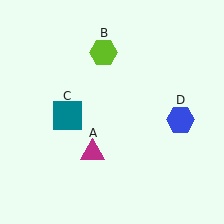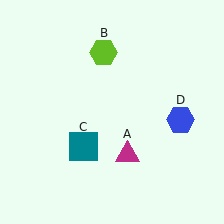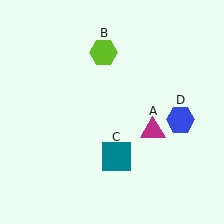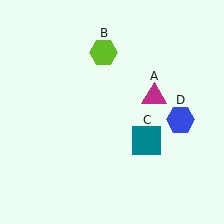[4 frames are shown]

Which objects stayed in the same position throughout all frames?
Lime hexagon (object B) and blue hexagon (object D) remained stationary.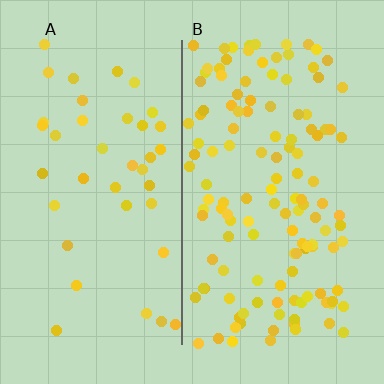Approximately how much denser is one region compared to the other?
Approximately 3.3× — region B over region A.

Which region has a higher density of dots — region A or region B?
B (the right).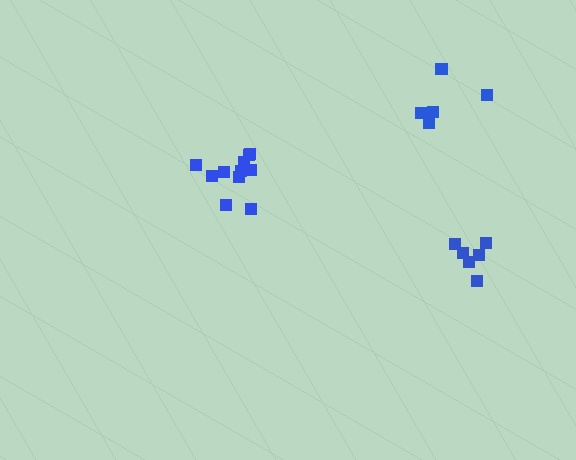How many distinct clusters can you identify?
There are 3 distinct clusters.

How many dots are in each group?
Group 1: 5 dots, Group 2: 6 dots, Group 3: 11 dots (22 total).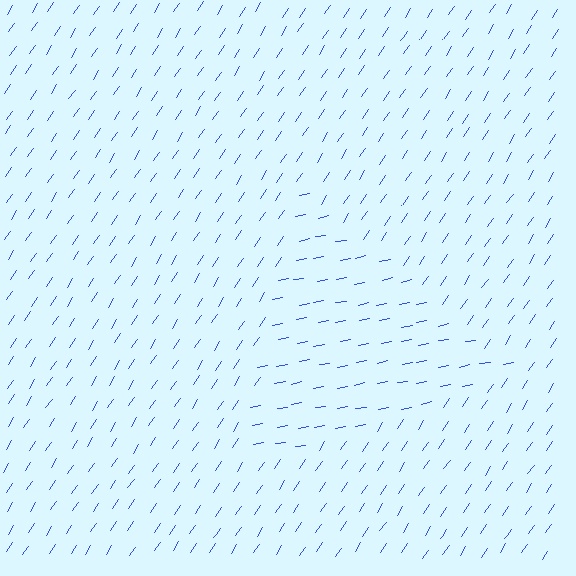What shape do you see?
I see a triangle.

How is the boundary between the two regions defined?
The boundary is defined purely by a change in line orientation (approximately 45 degrees difference). All lines are the same color and thickness.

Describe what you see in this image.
The image is filled with small blue line segments. A triangle region in the image has lines oriented differently from the surrounding lines, creating a visible texture boundary.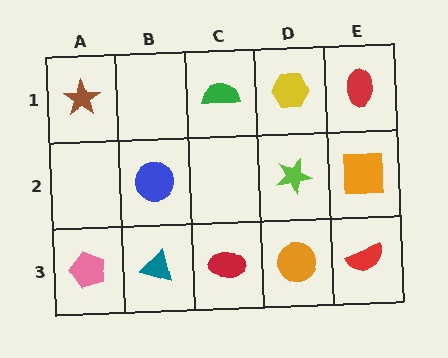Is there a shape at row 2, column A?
No, that cell is empty.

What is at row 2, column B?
A blue circle.